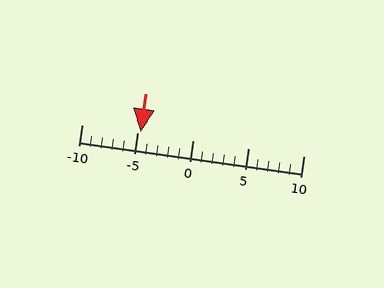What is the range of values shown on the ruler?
The ruler shows values from -10 to 10.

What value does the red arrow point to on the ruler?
The red arrow points to approximately -5.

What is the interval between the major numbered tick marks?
The major tick marks are spaced 5 units apart.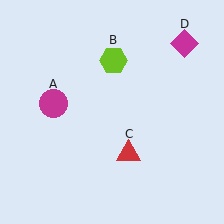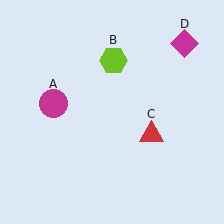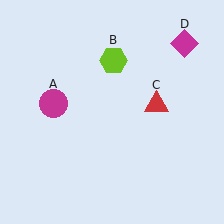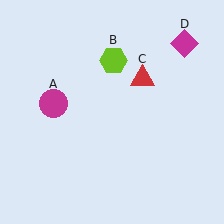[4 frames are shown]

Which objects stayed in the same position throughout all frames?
Magenta circle (object A) and lime hexagon (object B) and magenta diamond (object D) remained stationary.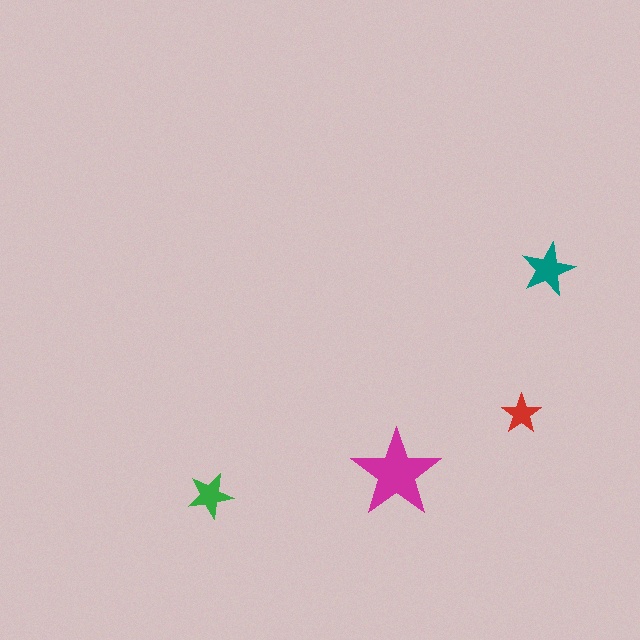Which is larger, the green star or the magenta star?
The magenta one.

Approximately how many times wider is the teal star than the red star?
About 1.5 times wider.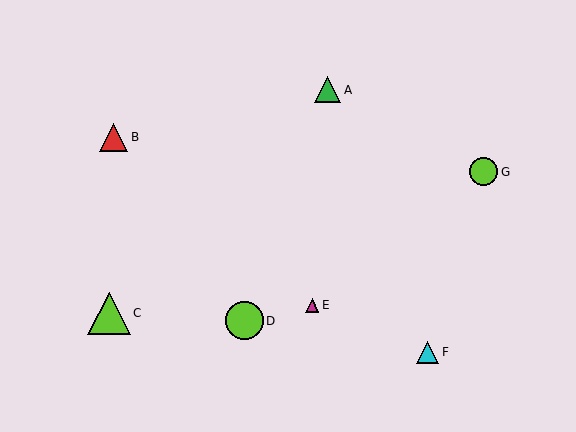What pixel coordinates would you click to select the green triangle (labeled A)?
Click at (328, 90) to select the green triangle A.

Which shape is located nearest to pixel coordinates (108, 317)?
The lime triangle (labeled C) at (109, 313) is nearest to that location.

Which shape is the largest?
The lime triangle (labeled C) is the largest.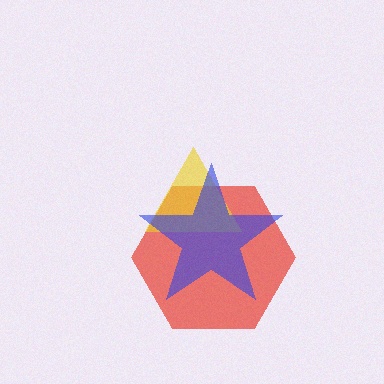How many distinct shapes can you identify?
There are 3 distinct shapes: a red hexagon, a yellow triangle, a blue star.